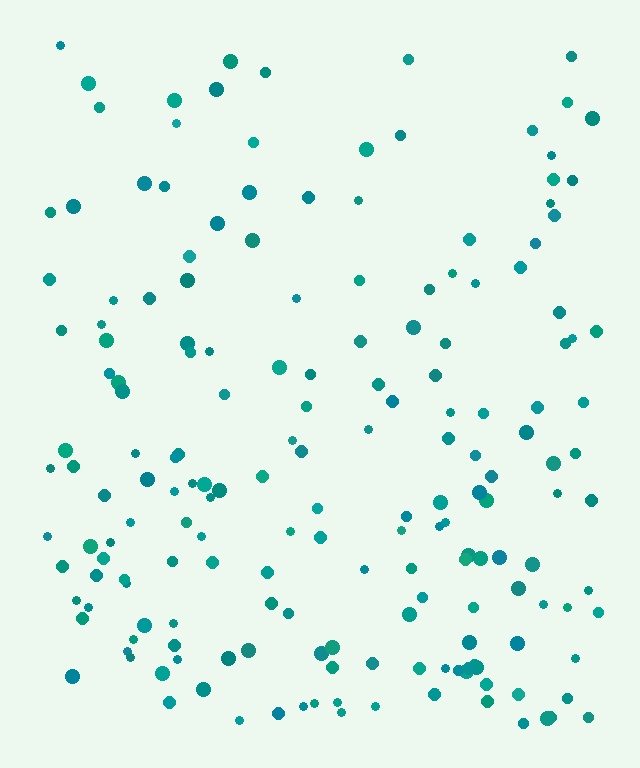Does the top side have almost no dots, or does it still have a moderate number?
Still a moderate number, just noticeably fewer than the bottom.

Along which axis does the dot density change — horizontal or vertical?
Vertical.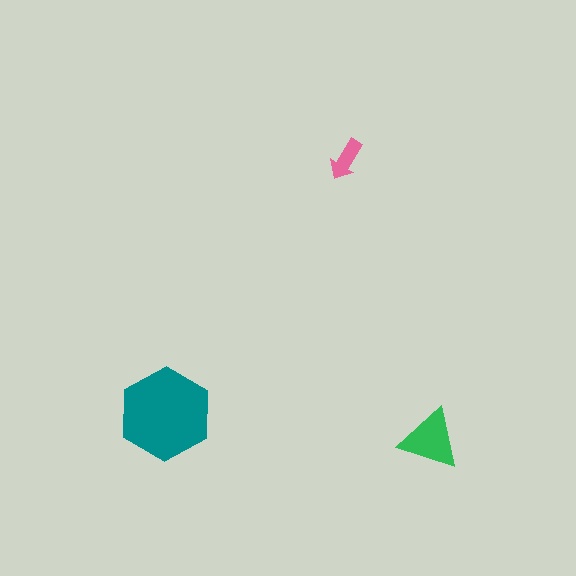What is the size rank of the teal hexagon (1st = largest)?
1st.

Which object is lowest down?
The green triangle is bottommost.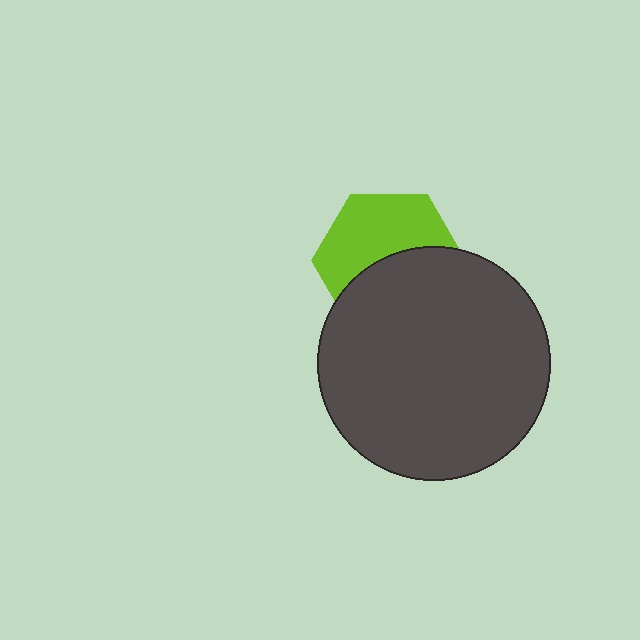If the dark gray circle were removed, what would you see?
You would see the complete lime hexagon.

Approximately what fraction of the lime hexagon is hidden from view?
Roughly 48% of the lime hexagon is hidden behind the dark gray circle.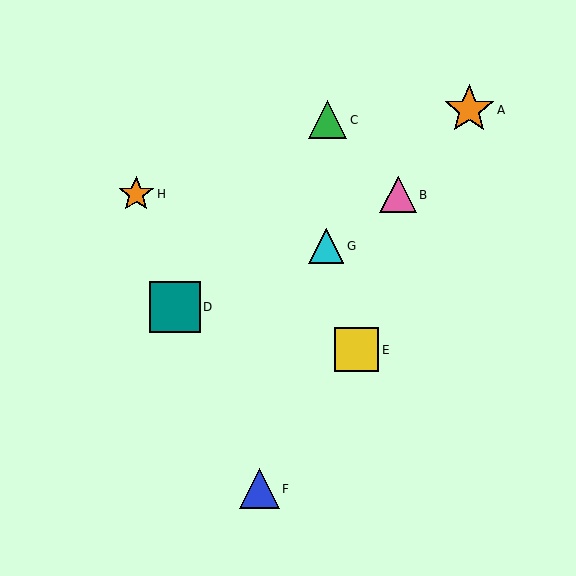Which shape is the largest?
The teal square (labeled D) is the largest.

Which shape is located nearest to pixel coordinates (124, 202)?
The orange star (labeled H) at (136, 194) is nearest to that location.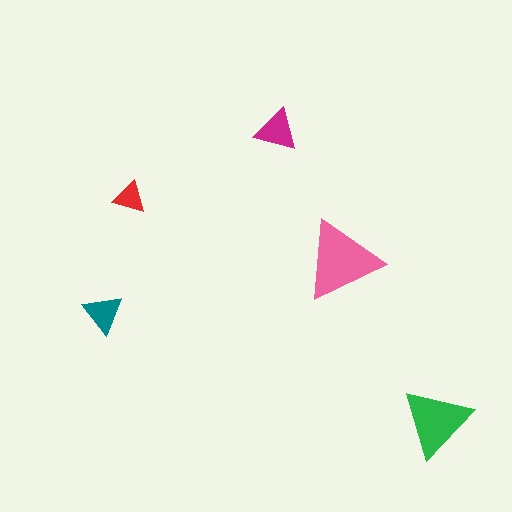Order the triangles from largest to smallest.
the pink one, the green one, the magenta one, the teal one, the red one.